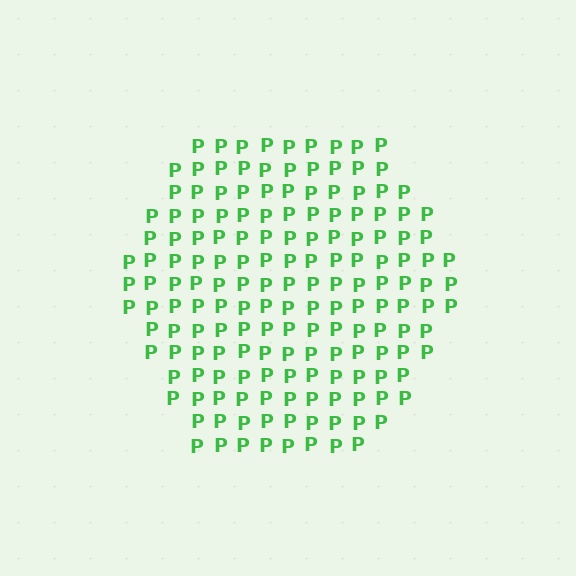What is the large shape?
The large shape is a hexagon.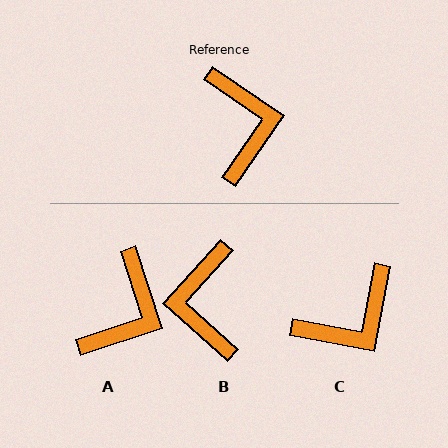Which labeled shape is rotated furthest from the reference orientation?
B, about 173 degrees away.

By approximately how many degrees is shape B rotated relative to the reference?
Approximately 173 degrees counter-clockwise.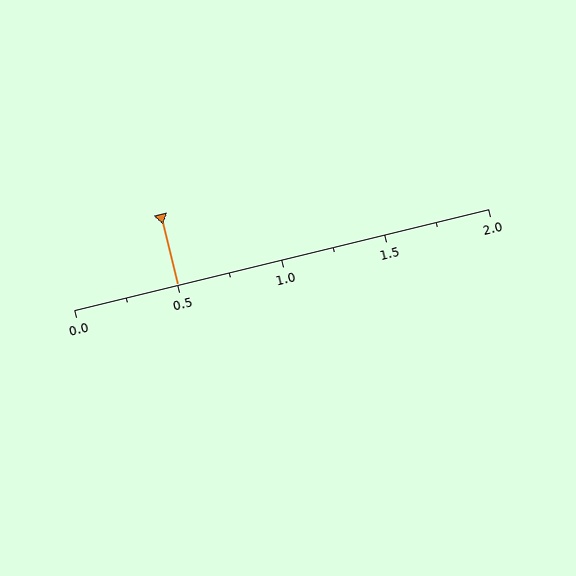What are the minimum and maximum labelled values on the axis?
The axis runs from 0.0 to 2.0.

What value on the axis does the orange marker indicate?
The marker indicates approximately 0.5.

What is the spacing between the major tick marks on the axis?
The major ticks are spaced 0.5 apart.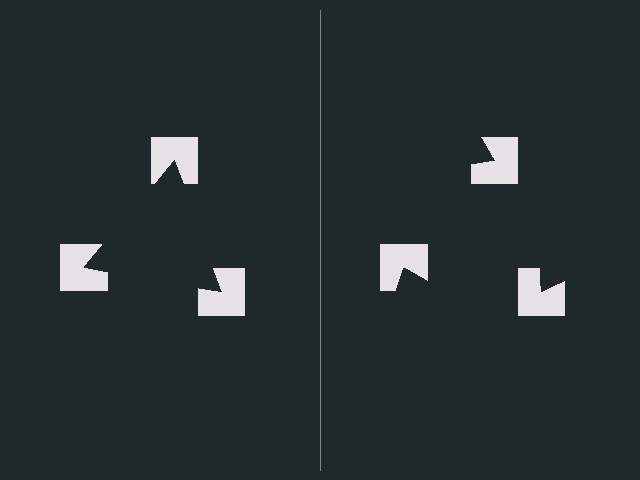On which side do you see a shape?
An illusory triangle appears on the left side. On the right side the wedge cuts are rotated, so no coherent shape forms.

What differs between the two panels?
The notched squares are positioned identically on both sides; only the wedge orientations differ. On the left they align to a triangle; on the right they are misaligned.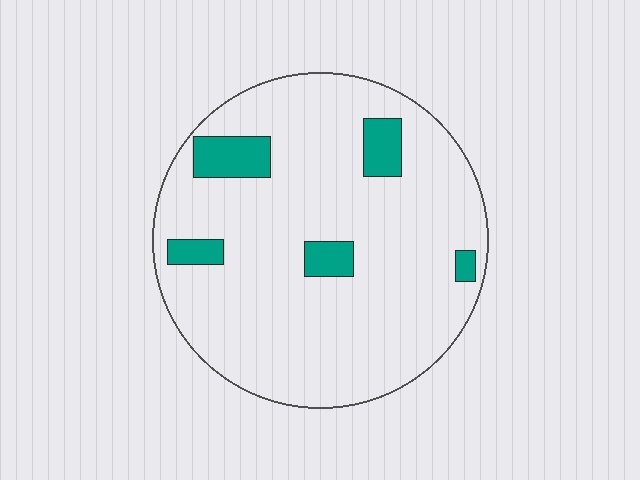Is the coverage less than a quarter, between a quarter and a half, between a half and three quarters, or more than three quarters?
Less than a quarter.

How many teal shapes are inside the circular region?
5.